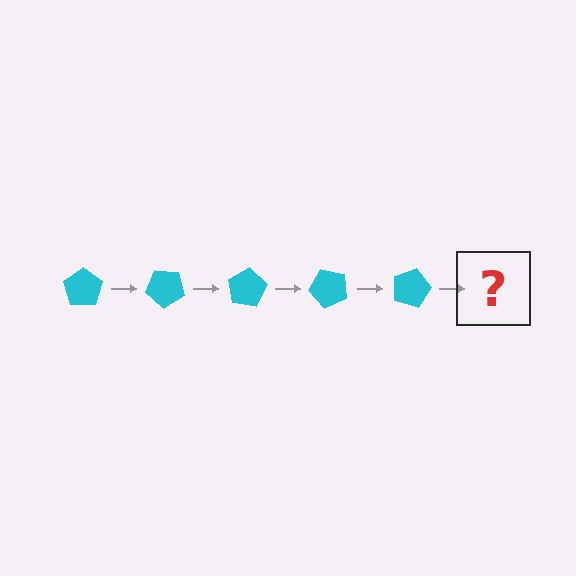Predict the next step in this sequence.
The next step is a cyan pentagon rotated 200 degrees.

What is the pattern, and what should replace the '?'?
The pattern is that the pentagon rotates 40 degrees each step. The '?' should be a cyan pentagon rotated 200 degrees.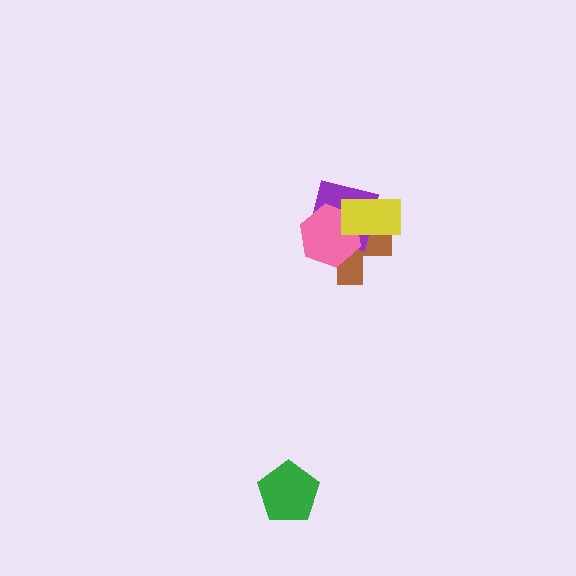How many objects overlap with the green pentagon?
0 objects overlap with the green pentagon.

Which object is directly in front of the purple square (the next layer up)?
The pink hexagon is directly in front of the purple square.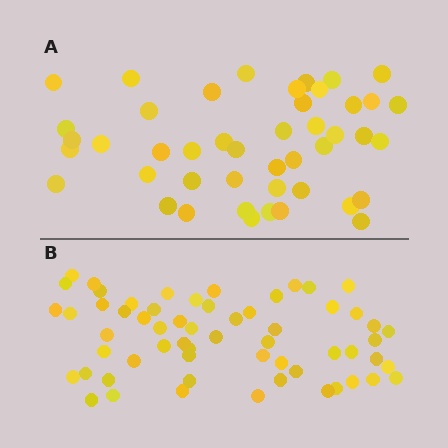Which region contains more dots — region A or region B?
Region B (the bottom region) has more dots.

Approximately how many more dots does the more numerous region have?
Region B has approximately 15 more dots than region A.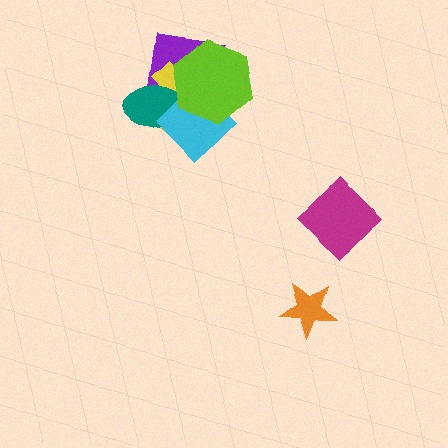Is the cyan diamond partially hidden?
Yes, it is partially covered by another shape.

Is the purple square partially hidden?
Yes, it is partially covered by another shape.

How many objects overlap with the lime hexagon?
4 objects overlap with the lime hexagon.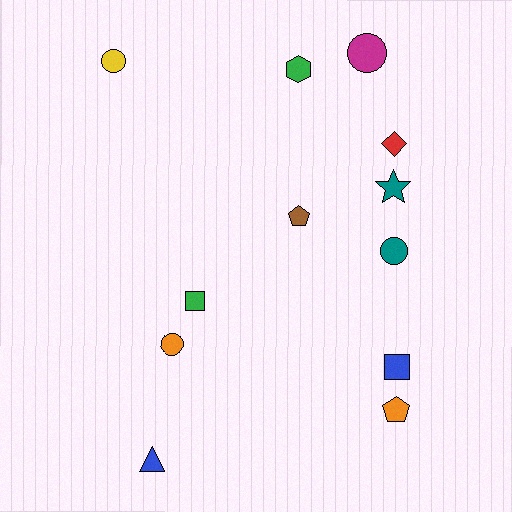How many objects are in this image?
There are 12 objects.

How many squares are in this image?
There are 2 squares.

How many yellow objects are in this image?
There is 1 yellow object.